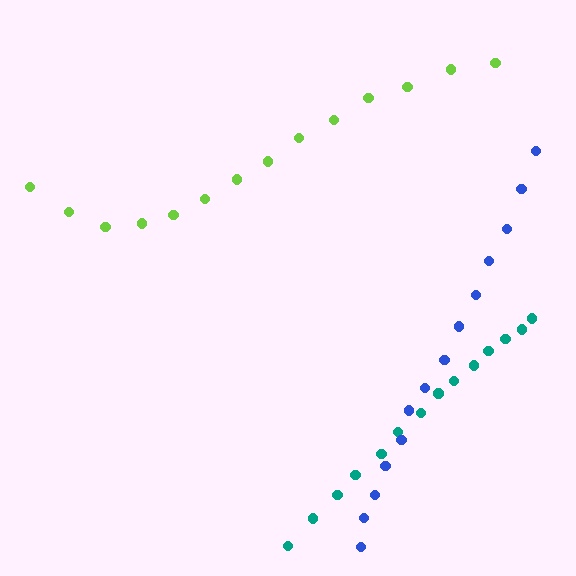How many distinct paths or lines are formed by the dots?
There are 3 distinct paths.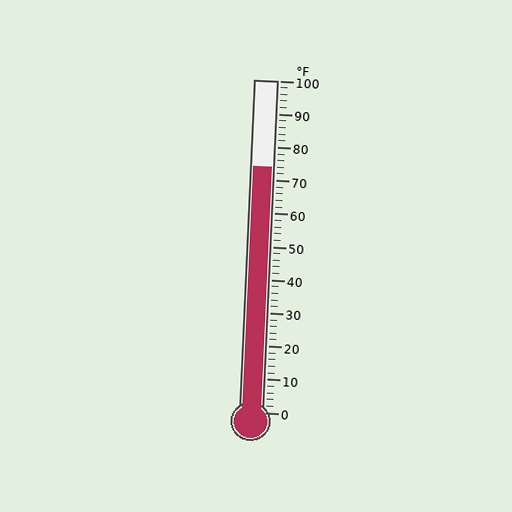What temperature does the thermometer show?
The thermometer shows approximately 74°F.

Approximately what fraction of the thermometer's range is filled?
The thermometer is filled to approximately 75% of its range.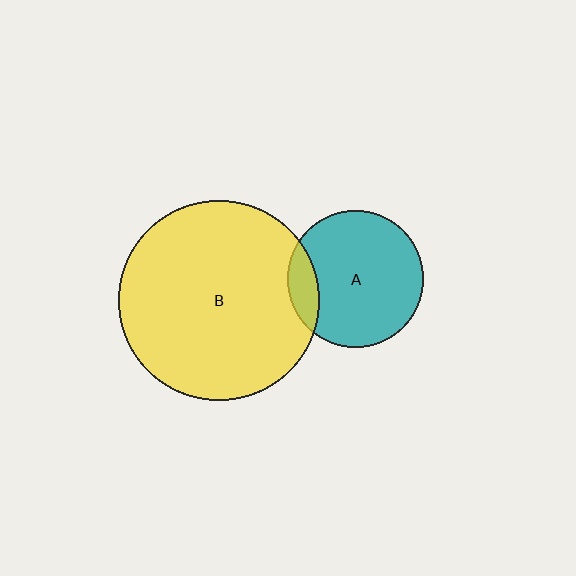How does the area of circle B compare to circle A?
Approximately 2.2 times.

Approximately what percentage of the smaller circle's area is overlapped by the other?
Approximately 15%.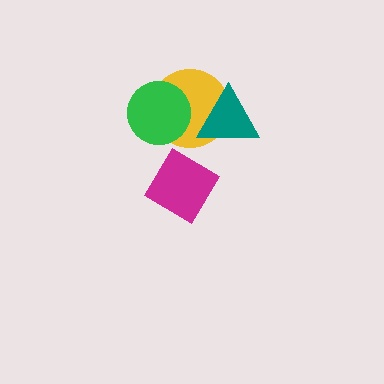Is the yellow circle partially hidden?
Yes, it is partially covered by another shape.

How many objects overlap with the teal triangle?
1 object overlaps with the teal triangle.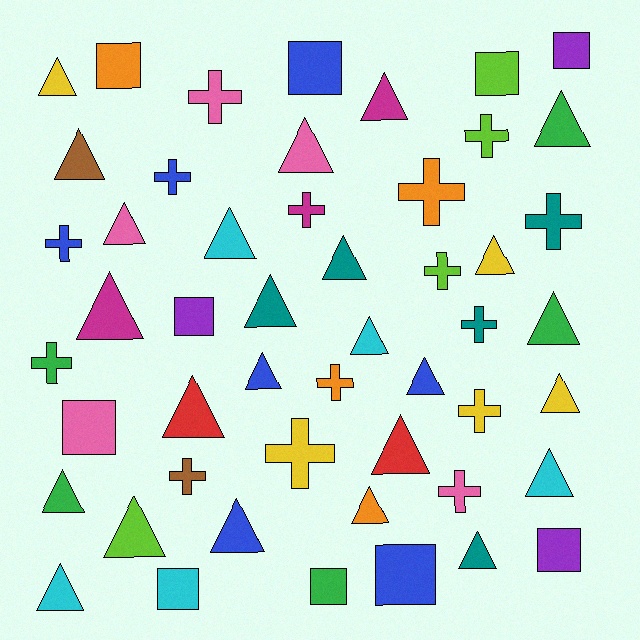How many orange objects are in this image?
There are 4 orange objects.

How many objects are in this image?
There are 50 objects.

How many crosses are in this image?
There are 15 crosses.